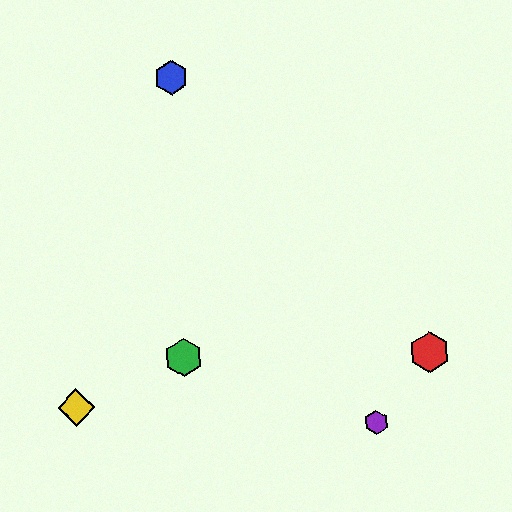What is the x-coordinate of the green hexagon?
The green hexagon is at x≈184.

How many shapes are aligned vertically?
2 shapes (the blue hexagon, the green hexagon) are aligned vertically.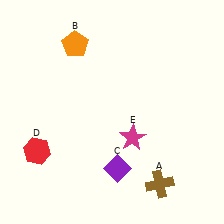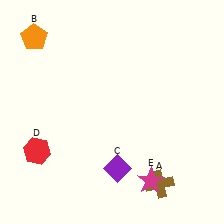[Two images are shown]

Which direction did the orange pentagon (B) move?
The orange pentagon (B) moved left.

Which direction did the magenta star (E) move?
The magenta star (E) moved down.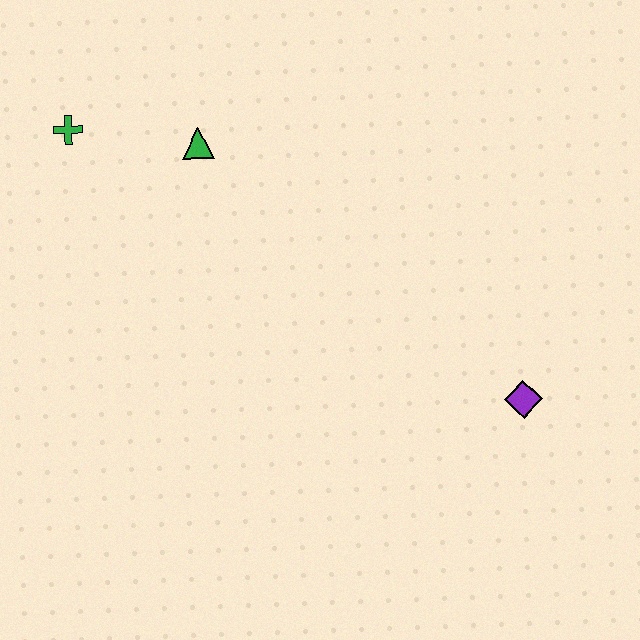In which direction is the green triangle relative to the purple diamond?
The green triangle is to the left of the purple diamond.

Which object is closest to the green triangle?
The green cross is closest to the green triangle.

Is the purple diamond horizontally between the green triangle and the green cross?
No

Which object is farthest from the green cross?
The purple diamond is farthest from the green cross.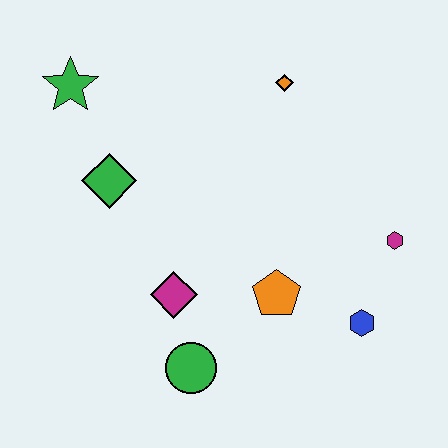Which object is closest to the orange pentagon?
The blue hexagon is closest to the orange pentagon.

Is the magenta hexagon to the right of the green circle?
Yes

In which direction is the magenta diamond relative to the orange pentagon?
The magenta diamond is to the left of the orange pentagon.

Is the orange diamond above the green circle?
Yes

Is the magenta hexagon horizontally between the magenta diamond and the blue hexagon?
No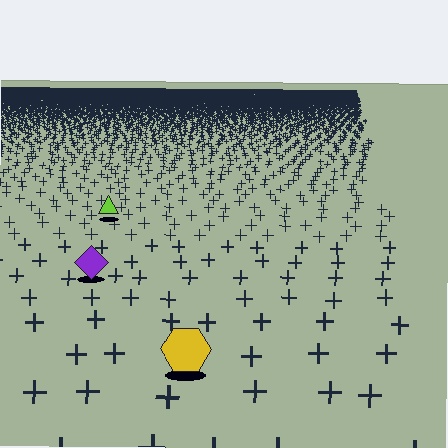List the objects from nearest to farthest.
From nearest to farthest: the yellow hexagon, the purple diamond, the lime triangle.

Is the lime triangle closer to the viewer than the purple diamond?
No. The purple diamond is closer — you can tell from the texture gradient: the ground texture is coarser near it.